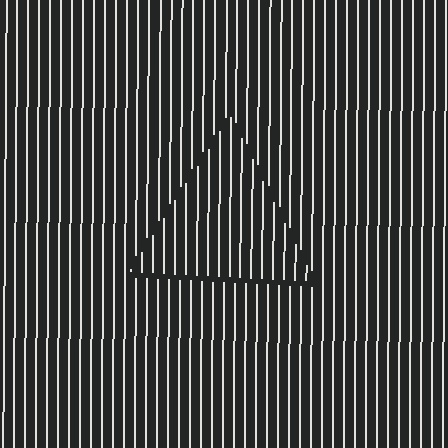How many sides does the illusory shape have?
3 sides — the line-ends trace a triangle.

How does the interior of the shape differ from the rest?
The interior of the shape contains the same grating, shifted by half a period — the contour is defined by the phase discontinuity where line-ends from the inner and outer gratings abut.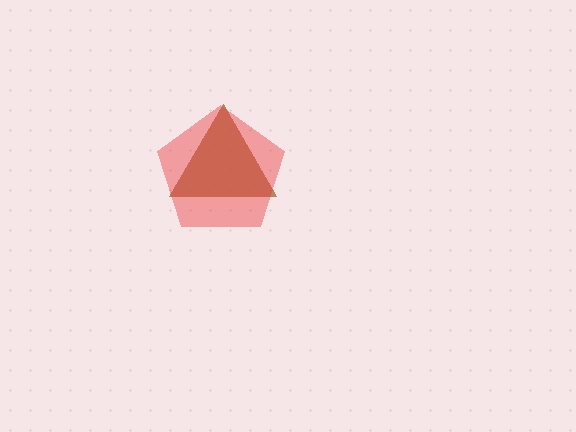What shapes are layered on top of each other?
The layered shapes are: a brown triangle, a red pentagon.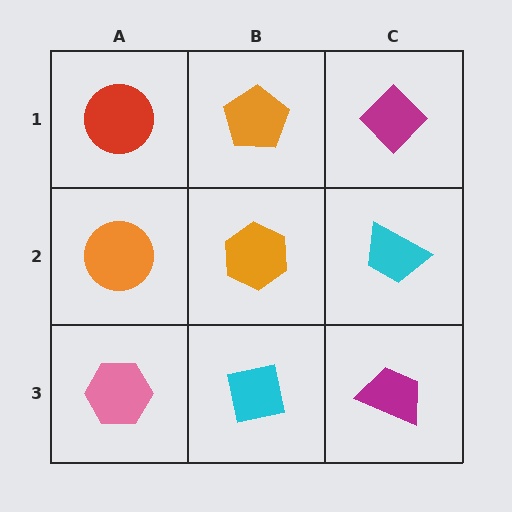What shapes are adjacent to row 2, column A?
A red circle (row 1, column A), a pink hexagon (row 3, column A), an orange hexagon (row 2, column B).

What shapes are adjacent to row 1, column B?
An orange hexagon (row 2, column B), a red circle (row 1, column A), a magenta diamond (row 1, column C).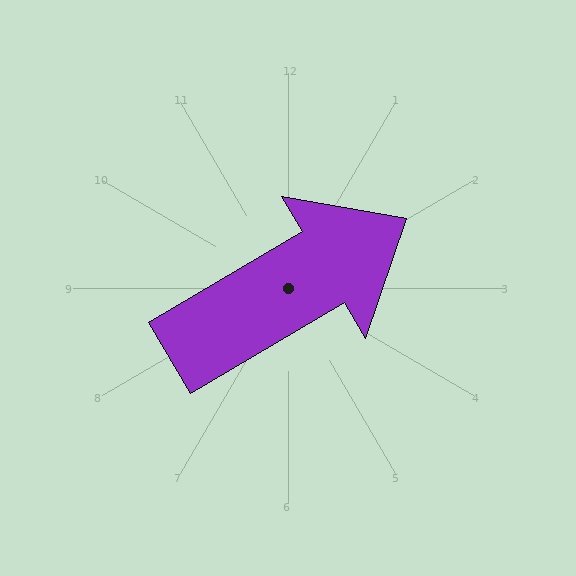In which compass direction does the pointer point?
Northeast.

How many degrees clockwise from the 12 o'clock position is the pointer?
Approximately 59 degrees.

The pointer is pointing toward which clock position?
Roughly 2 o'clock.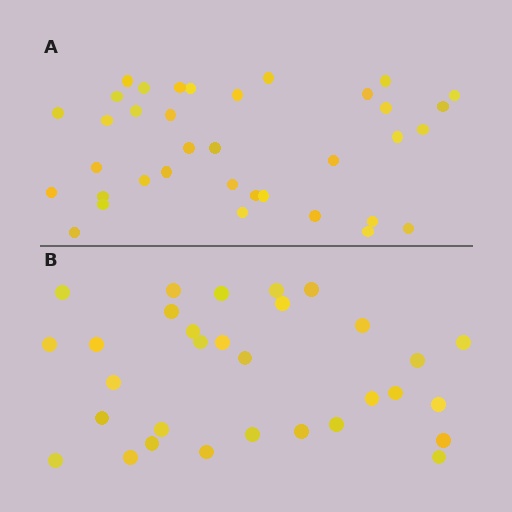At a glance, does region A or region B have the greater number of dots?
Region A (the top region) has more dots.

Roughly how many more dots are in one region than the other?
Region A has about 5 more dots than region B.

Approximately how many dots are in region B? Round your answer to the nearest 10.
About 30 dots. (The exact count is 31, which rounds to 30.)